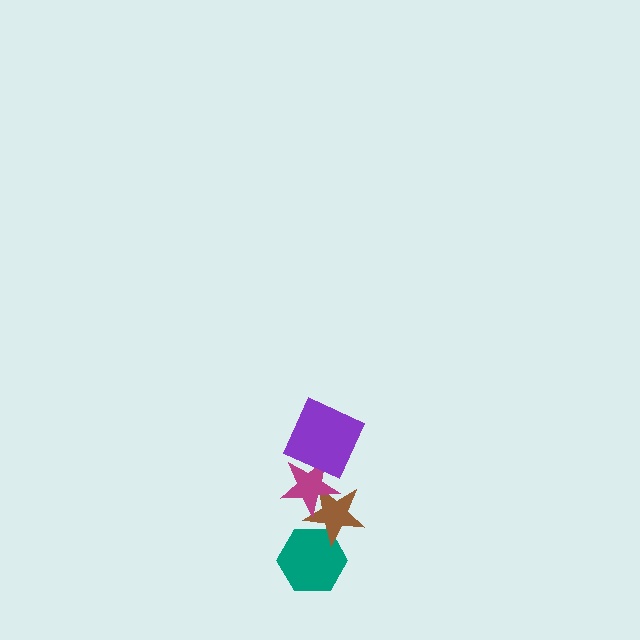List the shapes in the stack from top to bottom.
From top to bottom: the purple square, the magenta star, the brown star, the teal hexagon.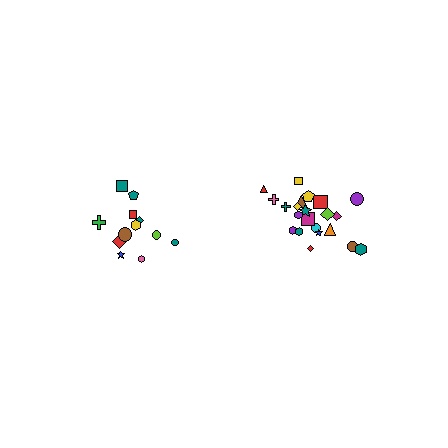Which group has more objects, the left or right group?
The right group.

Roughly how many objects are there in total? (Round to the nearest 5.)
Roughly 35 objects in total.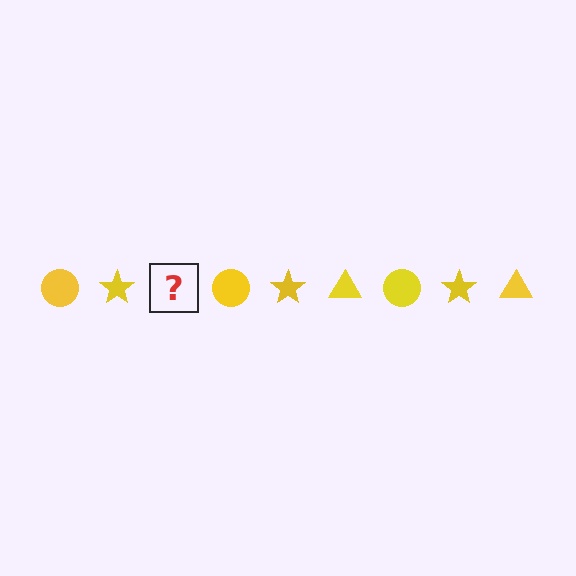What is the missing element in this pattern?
The missing element is a yellow triangle.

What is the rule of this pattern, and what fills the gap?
The rule is that the pattern cycles through circle, star, triangle shapes in yellow. The gap should be filled with a yellow triangle.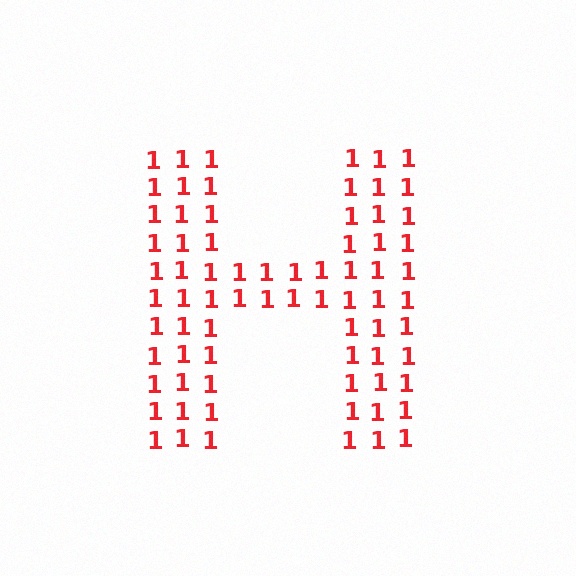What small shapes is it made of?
It is made of small digit 1's.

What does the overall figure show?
The overall figure shows the letter H.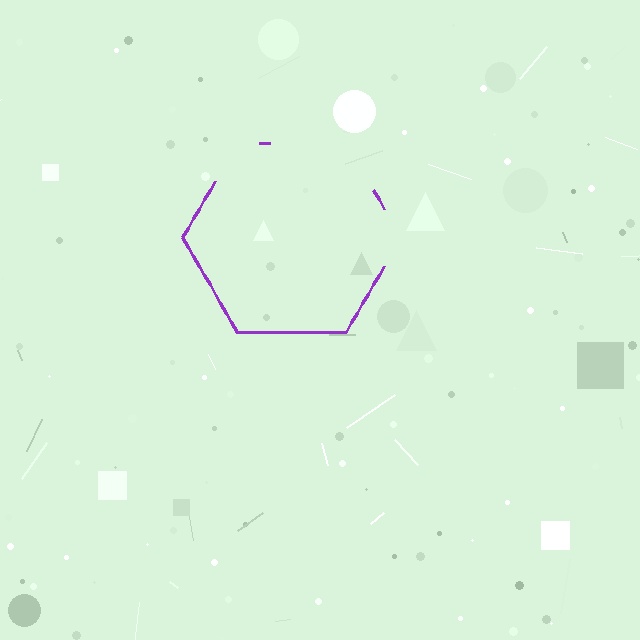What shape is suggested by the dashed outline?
The dashed outline suggests a hexagon.